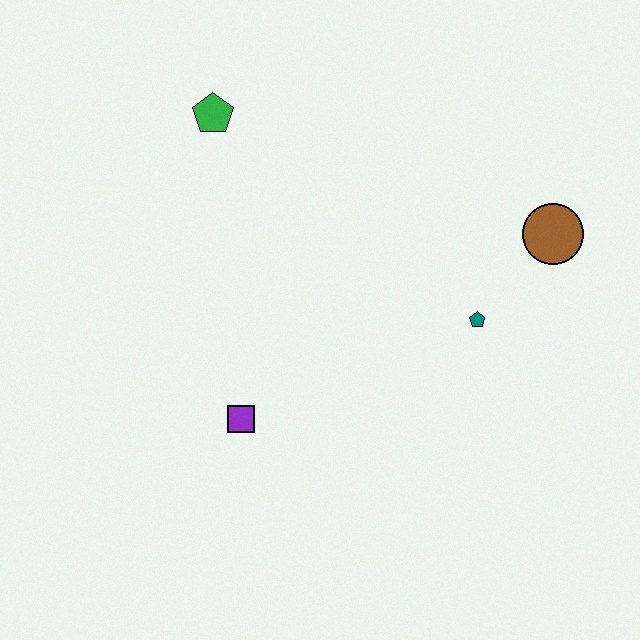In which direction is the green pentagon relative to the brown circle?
The green pentagon is to the left of the brown circle.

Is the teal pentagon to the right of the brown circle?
No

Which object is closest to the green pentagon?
The purple square is closest to the green pentagon.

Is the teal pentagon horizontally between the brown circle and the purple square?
Yes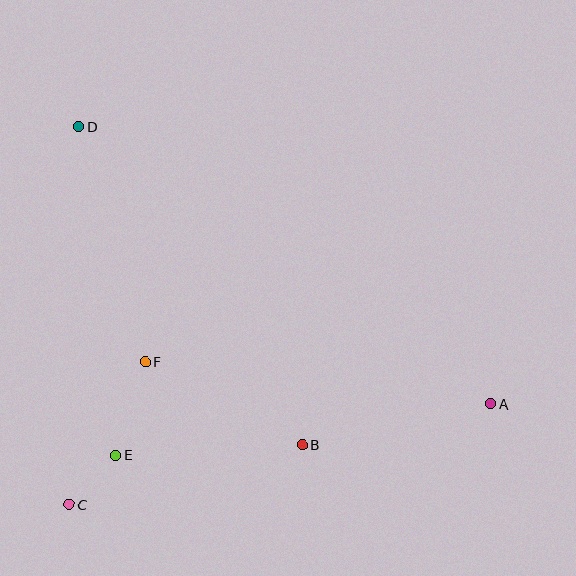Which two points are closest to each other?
Points C and E are closest to each other.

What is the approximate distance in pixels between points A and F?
The distance between A and F is approximately 348 pixels.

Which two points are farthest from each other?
Points A and D are farthest from each other.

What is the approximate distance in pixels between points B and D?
The distance between B and D is approximately 389 pixels.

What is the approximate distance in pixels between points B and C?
The distance between B and C is approximately 241 pixels.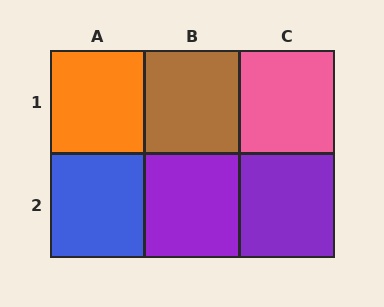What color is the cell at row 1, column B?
Brown.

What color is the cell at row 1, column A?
Orange.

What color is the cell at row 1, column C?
Pink.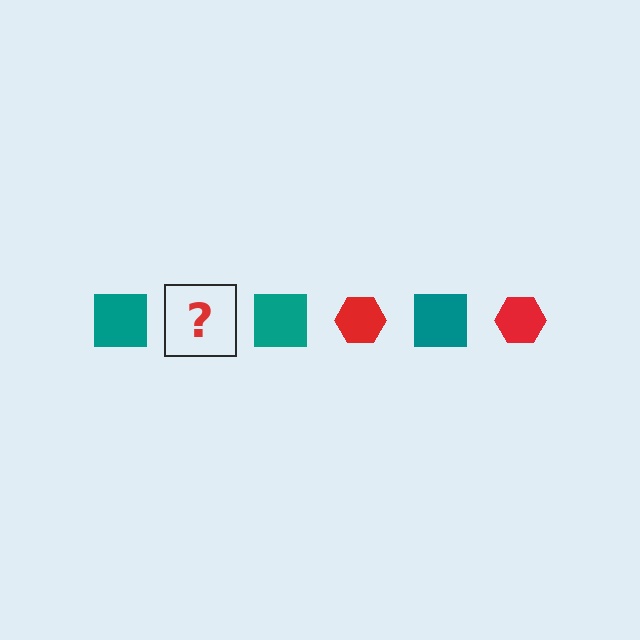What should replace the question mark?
The question mark should be replaced with a red hexagon.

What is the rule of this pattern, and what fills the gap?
The rule is that the pattern alternates between teal square and red hexagon. The gap should be filled with a red hexagon.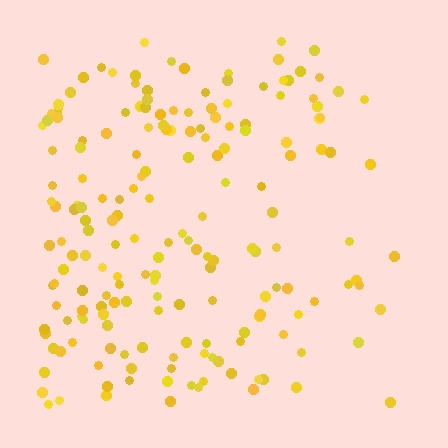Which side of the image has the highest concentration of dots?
The left.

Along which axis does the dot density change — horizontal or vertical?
Horizontal.